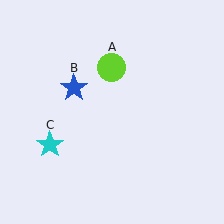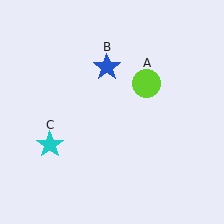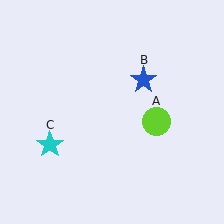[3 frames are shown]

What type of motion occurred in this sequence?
The lime circle (object A), blue star (object B) rotated clockwise around the center of the scene.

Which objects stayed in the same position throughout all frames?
Cyan star (object C) remained stationary.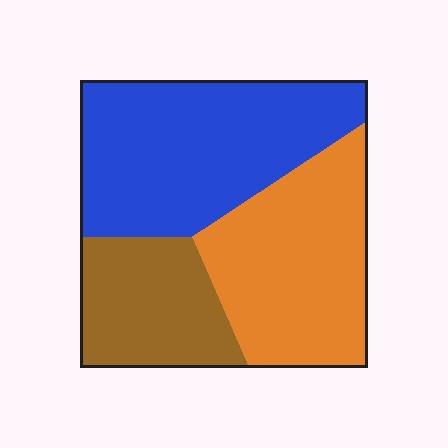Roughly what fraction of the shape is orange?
Orange covers about 35% of the shape.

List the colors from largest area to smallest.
From largest to smallest: blue, orange, brown.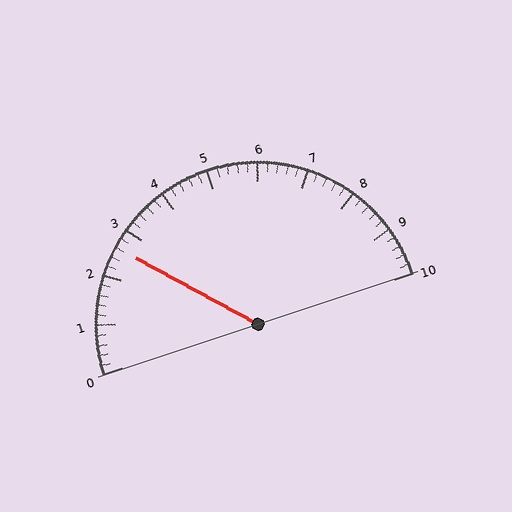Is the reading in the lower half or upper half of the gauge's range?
The reading is in the lower half of the range (0 to 10).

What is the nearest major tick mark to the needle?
The nearest major tick mark is 3.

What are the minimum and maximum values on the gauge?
The gauge ranges from 0 to 10.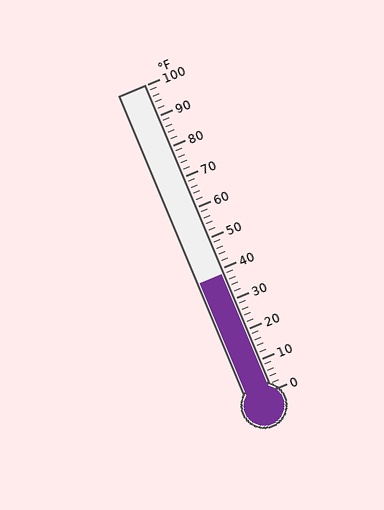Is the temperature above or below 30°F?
The temperature is above 30°F.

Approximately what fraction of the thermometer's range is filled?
The thermometer is filled to approximately 40% of its range.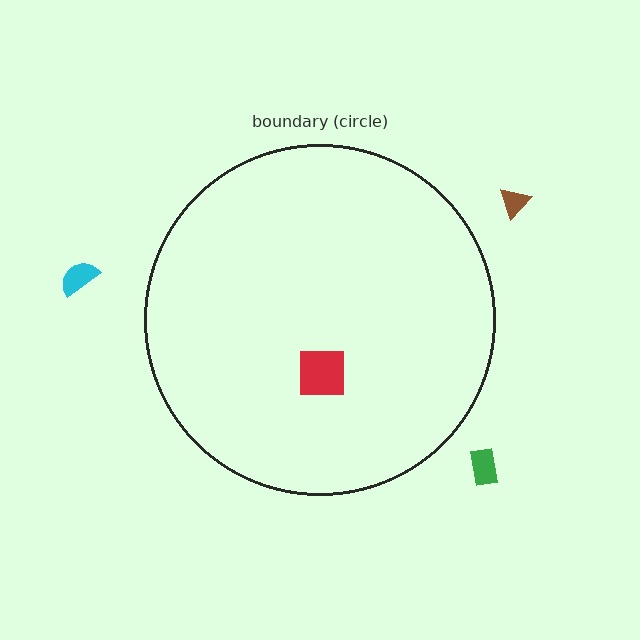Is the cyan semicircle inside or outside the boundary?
Outside.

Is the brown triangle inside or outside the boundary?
Outside.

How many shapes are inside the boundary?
1 inside, 3 outside.